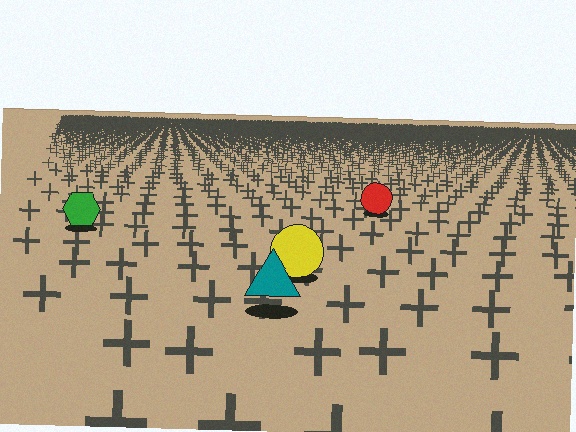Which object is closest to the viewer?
The teal triangle is closest. The texture marks near it are larger and more spread out.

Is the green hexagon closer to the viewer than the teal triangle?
No. The teal triangle is closer — you can tell from the texture gradient: the ground texture is coarser near it.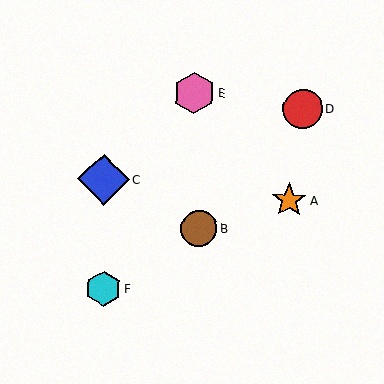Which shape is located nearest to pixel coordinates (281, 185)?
The orange star (labeled A) at (289, 200) is nearest to that location.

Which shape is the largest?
The blue diamond (labeled C) is the largest.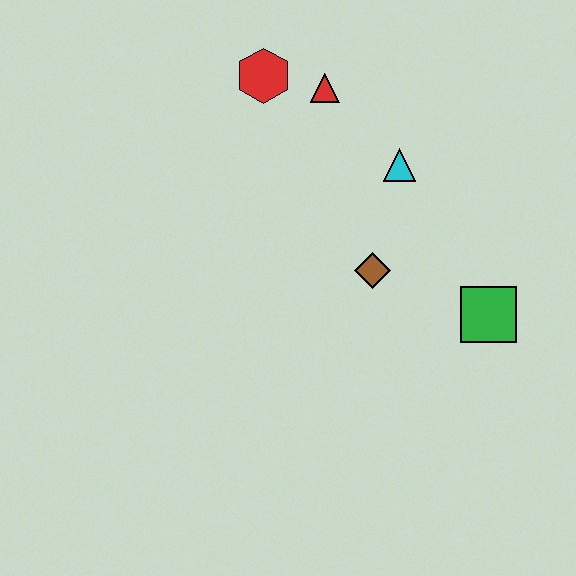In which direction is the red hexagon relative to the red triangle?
The red hexagon is to the left of the red triangle.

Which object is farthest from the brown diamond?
The red hexagon is farthest from the brown diamond.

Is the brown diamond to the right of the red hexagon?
Yes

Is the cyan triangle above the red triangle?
No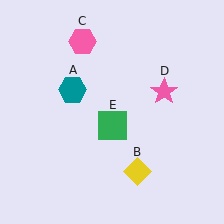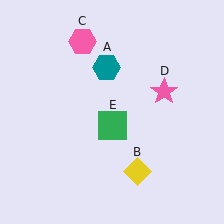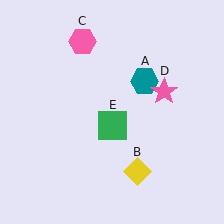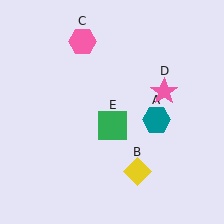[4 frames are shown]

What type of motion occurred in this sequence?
The teal hexagon (object A) rotated clockwise around the center of the scene.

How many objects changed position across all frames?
1 object changed position: teal hexagon (object A).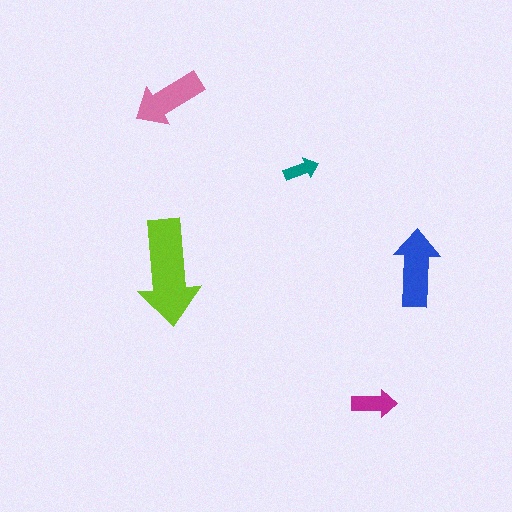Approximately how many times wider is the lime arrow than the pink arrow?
About 1.5 times wider.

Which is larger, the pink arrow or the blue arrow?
The blue one.